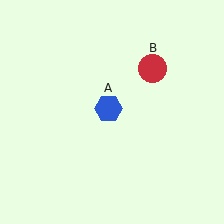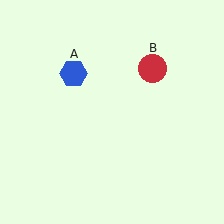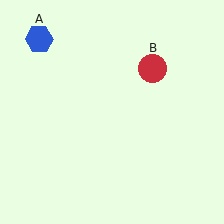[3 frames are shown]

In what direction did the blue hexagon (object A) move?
The blue hexagon (object A) moved up and to the left.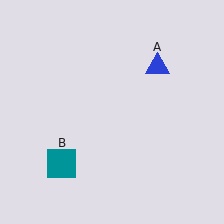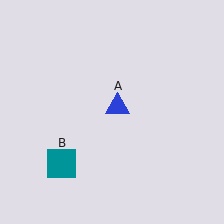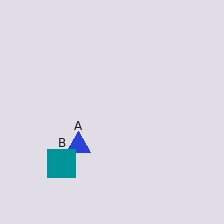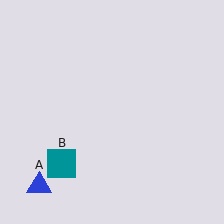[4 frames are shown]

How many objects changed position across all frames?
1 object changed position: blue triangle (object A).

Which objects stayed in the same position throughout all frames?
Teal square (object B) remained stationary.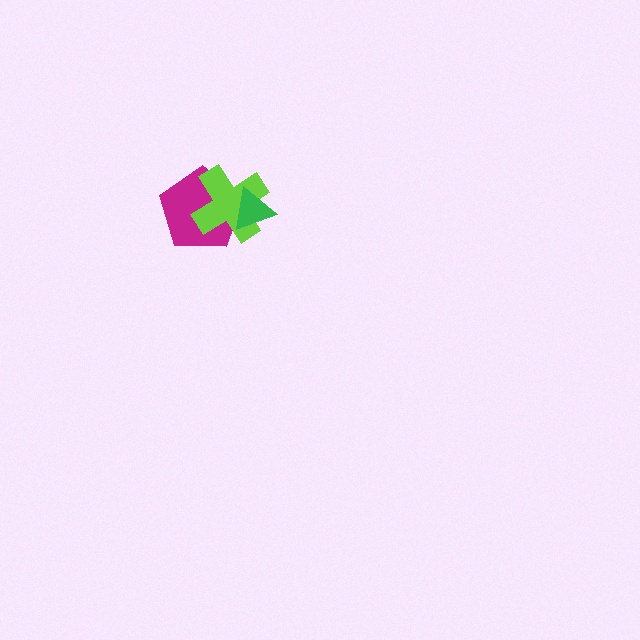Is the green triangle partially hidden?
No, no other shape covers it.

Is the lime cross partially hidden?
Yes, it is partially covered by another shape.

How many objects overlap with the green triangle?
2 objects overlap with the green triangle.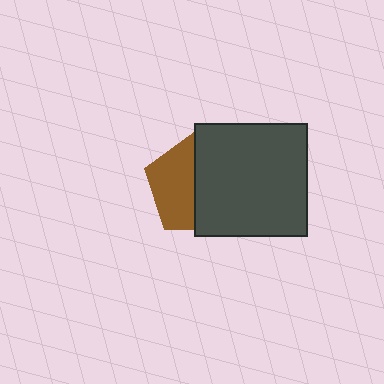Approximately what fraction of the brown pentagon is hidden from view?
Roughly 54% of the brown pentagon is hidden behind the dark gray square.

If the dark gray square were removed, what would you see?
You would see the complete brown pentagon.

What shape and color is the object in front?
The object in front is a dark gray square.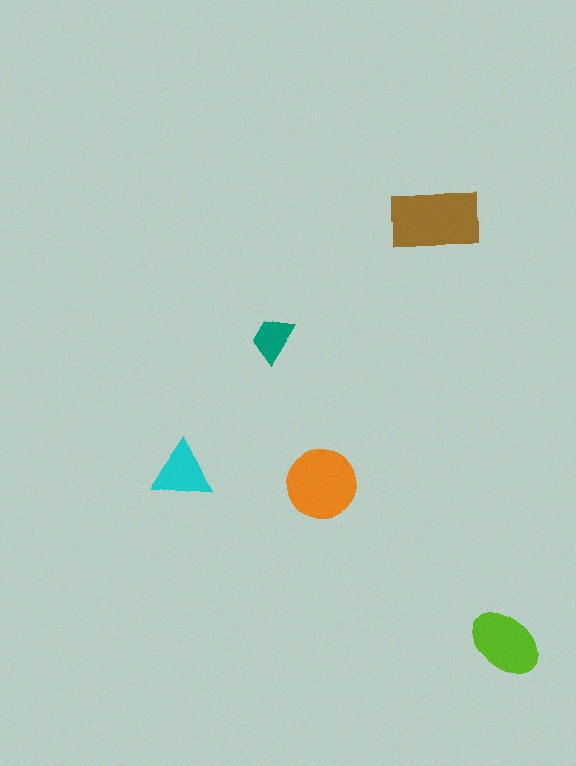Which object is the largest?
The brown rectangle.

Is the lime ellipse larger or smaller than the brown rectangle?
Smaller.